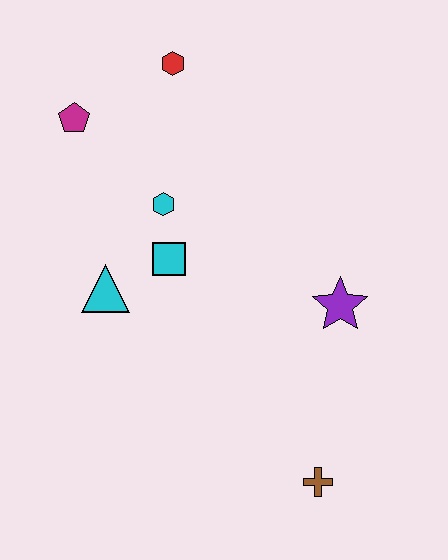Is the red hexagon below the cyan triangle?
No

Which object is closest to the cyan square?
The cyan hexagon is closest to the cyan square.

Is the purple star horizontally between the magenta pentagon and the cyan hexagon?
No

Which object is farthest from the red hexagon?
The brown cross is farthest from the red hexagon.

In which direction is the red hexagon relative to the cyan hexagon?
The red hexagon is above the cyan hexagon.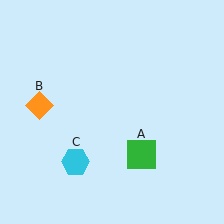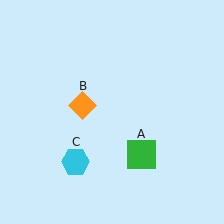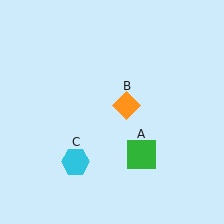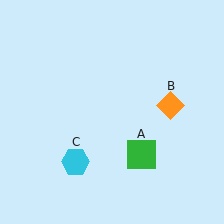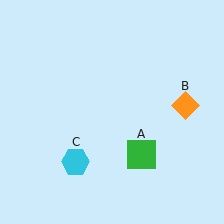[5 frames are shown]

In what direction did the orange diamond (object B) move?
The orange diamond (object B) moved right.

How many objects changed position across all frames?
1 object changed position: orange diamond (object B).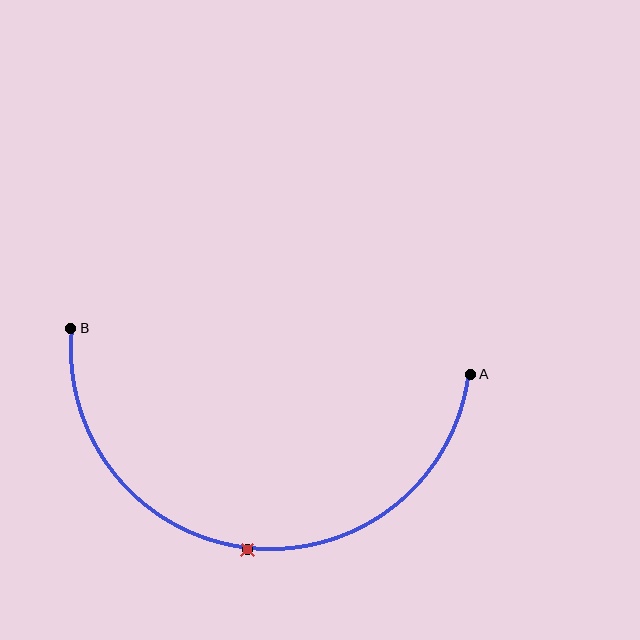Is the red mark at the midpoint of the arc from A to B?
Yes. The red mark lies on the arc at equal arc-length from both A and B — it is the arc midpoint.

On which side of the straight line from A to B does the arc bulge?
The arc bulges below the straight line connecting A and B.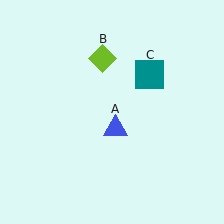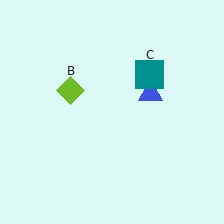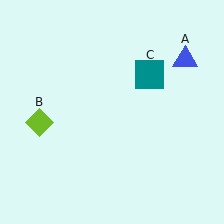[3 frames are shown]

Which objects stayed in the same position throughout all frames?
Teal square (object C) remained stationary.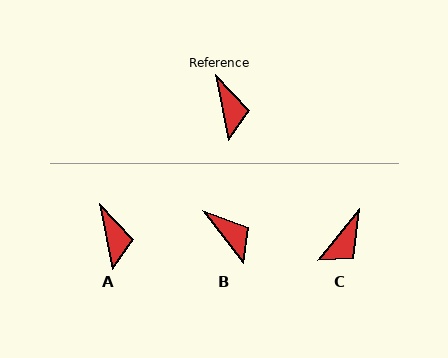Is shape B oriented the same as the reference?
No, it is off by about 27 degrees.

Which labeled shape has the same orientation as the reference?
A.